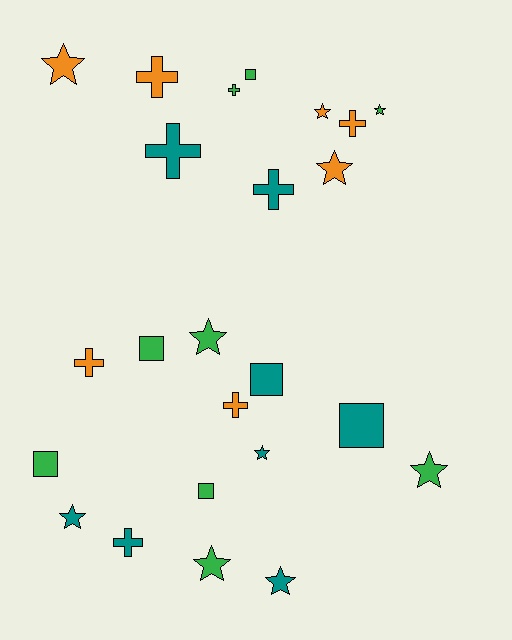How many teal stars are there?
There are 3 teal stars.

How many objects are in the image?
There are 24 objects.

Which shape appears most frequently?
Star, with 10 objects.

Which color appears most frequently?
Green, with 9 objects.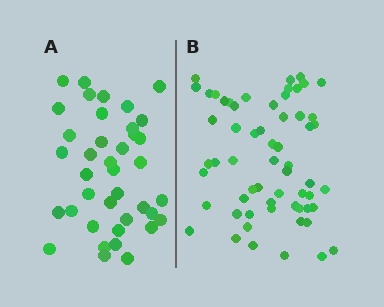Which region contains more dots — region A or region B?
Region B (the right region) has more dots.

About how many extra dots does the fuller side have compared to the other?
Region B has approximately 20 more dots than region A.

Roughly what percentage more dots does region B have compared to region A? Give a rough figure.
About 55% more.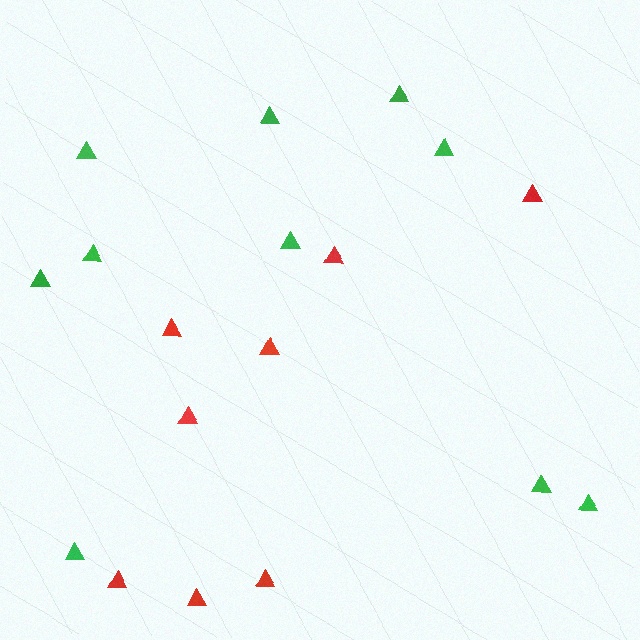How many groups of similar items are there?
There are 2 groups: one group of green triangles (10) and one group of red triangles (8).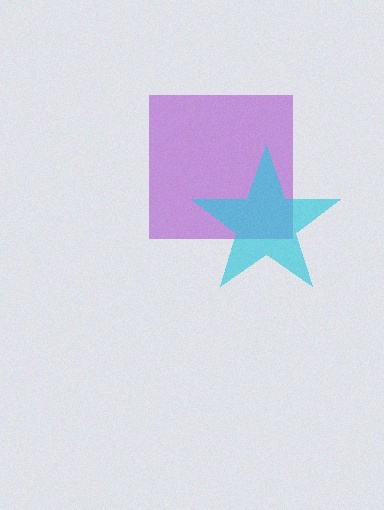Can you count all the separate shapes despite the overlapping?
Yes, there are 2 separate shapes.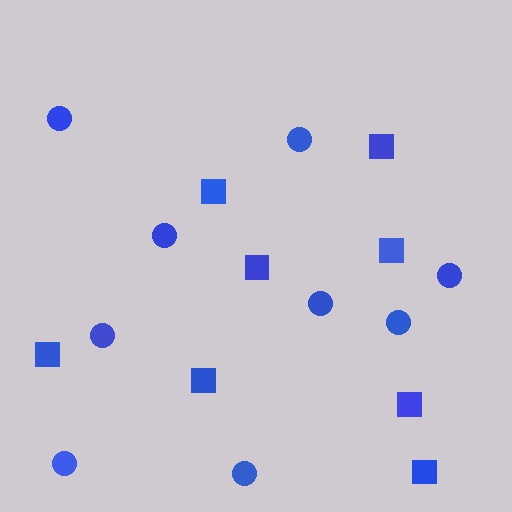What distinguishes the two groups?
There are 2 groups: one group of squares (8) and one group of circles (9).